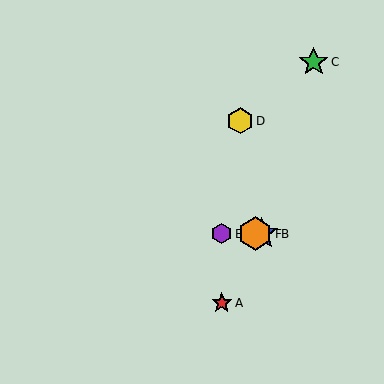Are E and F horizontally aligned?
Yes, both are at y≈234.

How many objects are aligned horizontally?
3 objects (B, E, F) are aligned horizontally.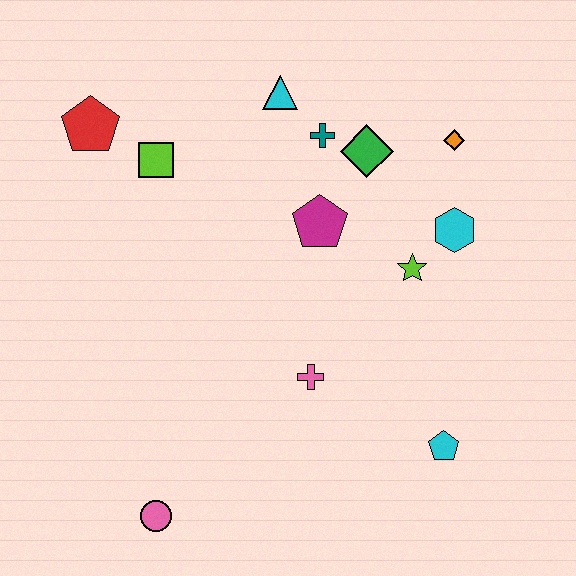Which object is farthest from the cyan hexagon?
The pink circle is farthest from the cyan hexagon.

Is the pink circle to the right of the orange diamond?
No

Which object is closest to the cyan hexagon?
The lime star is closest to the cyan hexagon.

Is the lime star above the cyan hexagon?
No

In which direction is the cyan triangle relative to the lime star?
The cyan triangle is above the lime star.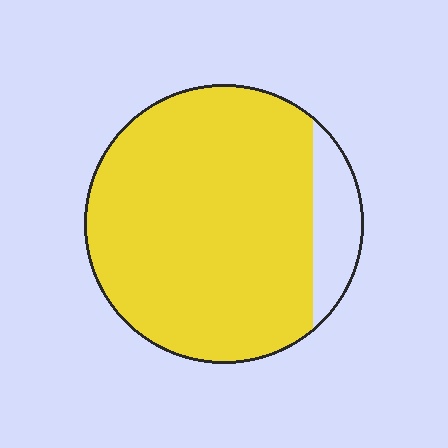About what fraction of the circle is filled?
About seven eighths (7/8).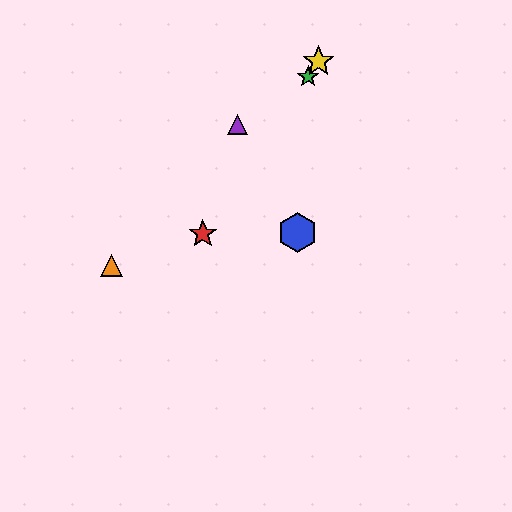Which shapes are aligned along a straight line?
The red star, the green star, the yellow star are aligned along a straight line.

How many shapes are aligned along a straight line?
3 shapes (the red star, the green star, the yellow star) are aligned along a straight line.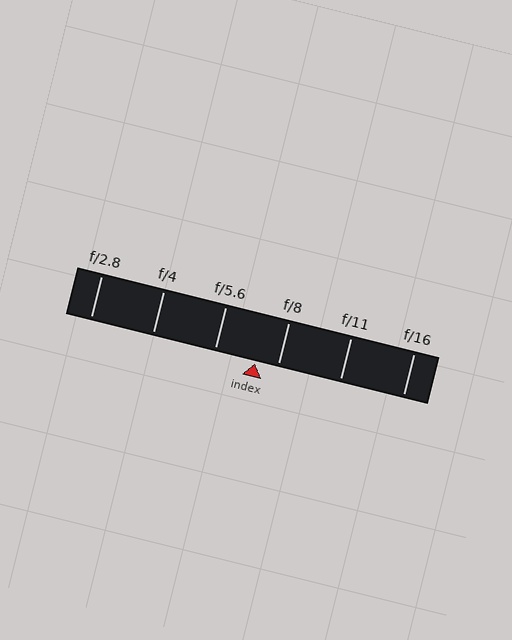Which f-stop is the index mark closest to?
The index mark is closest to f/8.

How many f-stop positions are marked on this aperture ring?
There are 6 f-stop positions marked.